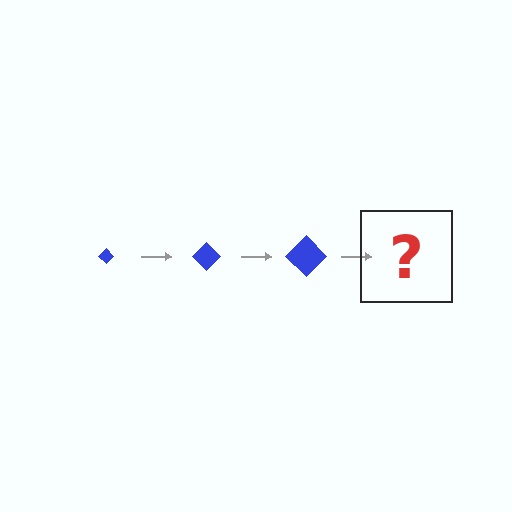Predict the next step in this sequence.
The next step is a blue diamond, larger than the previous one.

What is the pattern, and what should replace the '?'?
The pattern is that the diamond gets progressively larger each step. The '?' should be a blue diamond, larger than the previous one.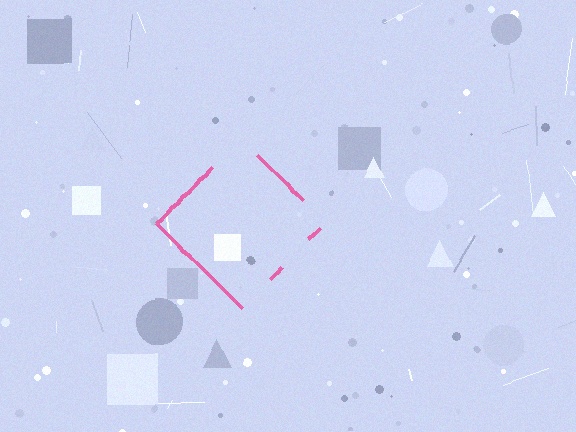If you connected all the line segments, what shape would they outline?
They would outline a diamond.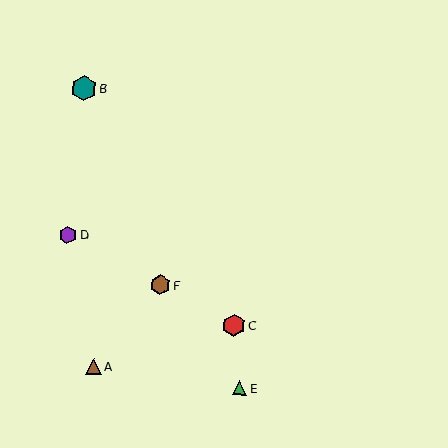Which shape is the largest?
The teal hexagon (labeled B) is the largest.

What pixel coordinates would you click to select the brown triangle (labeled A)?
Click at (94, 366) to select the brown triangle A.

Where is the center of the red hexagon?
The center of the red hexagon is at (234, 326).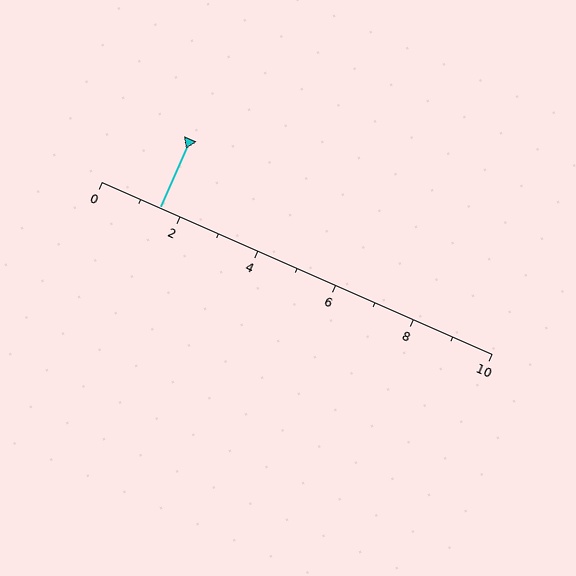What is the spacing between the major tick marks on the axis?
The major ticks are spaced 2 apart.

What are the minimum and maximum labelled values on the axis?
The axis runs from 0 to 10.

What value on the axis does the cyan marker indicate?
The marker indicates approximately 1.5.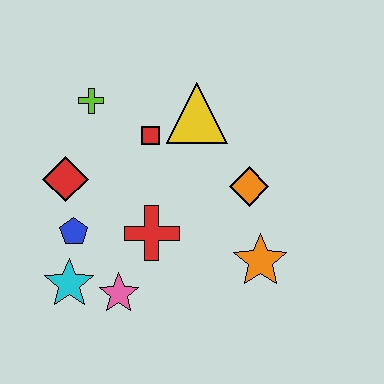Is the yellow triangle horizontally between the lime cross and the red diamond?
No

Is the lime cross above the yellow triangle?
Yes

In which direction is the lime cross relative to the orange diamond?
The lime cross is to the left of the orange diamond.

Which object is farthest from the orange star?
The lime cross is farthest from the orange star.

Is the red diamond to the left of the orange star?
Yes